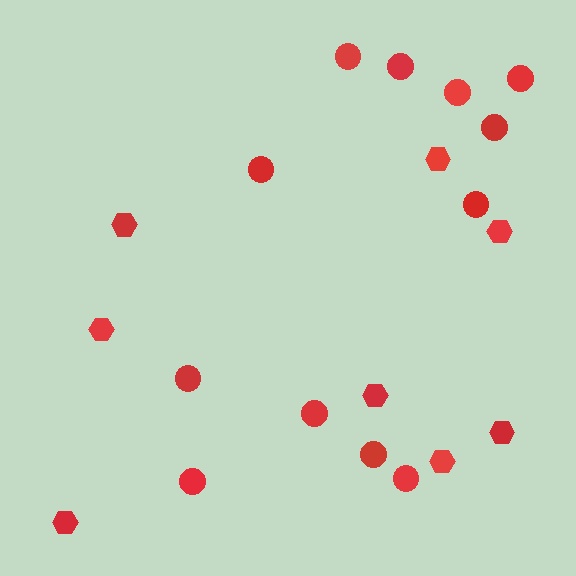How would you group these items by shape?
There are 2 groups: one group of hexagons (8) and one group of circles (12).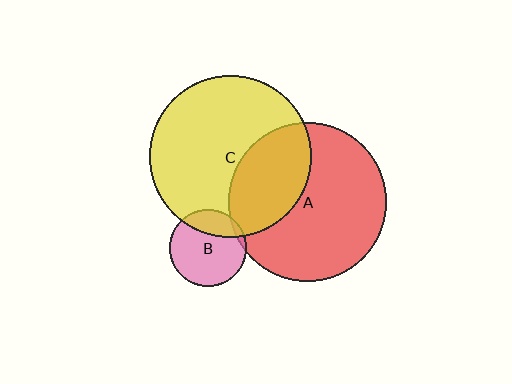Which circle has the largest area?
Circle C (yellow).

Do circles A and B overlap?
Yes.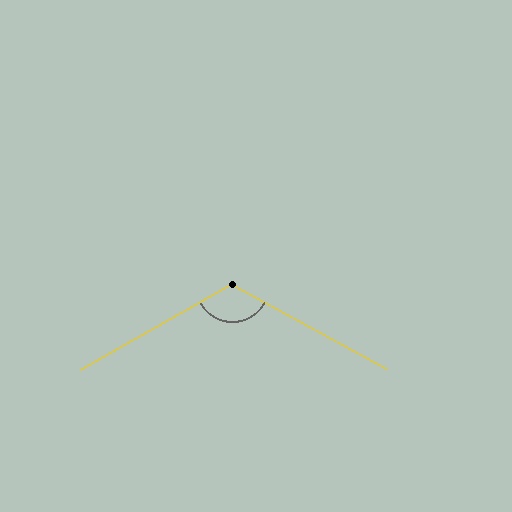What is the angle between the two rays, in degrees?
Approximately 122 degrees.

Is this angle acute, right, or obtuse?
It is obtuse.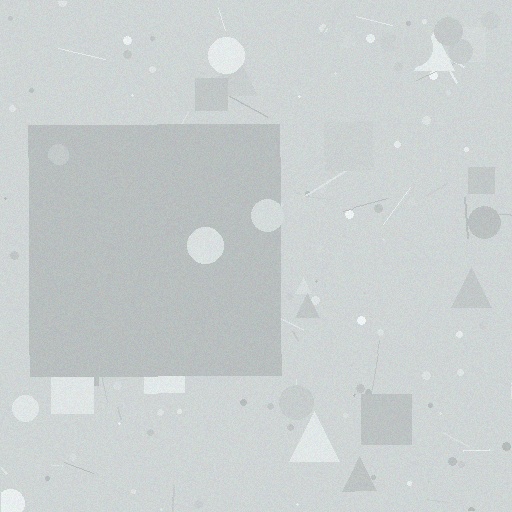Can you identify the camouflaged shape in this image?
The camouflaged shape is a square.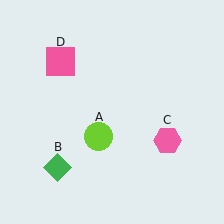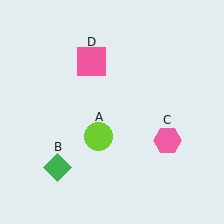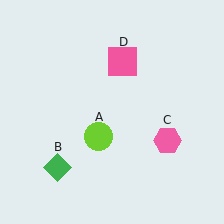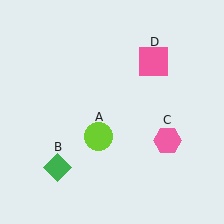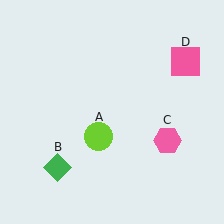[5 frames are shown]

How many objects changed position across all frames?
1 object changed position: pink square (object D).